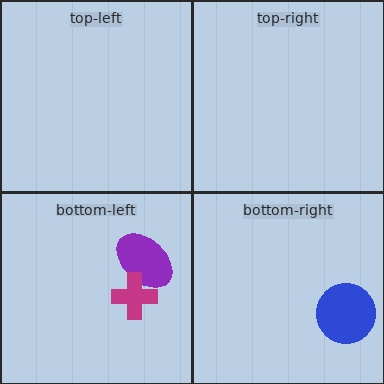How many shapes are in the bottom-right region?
1.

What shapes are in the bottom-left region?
The purple ellipse, the magenta cross.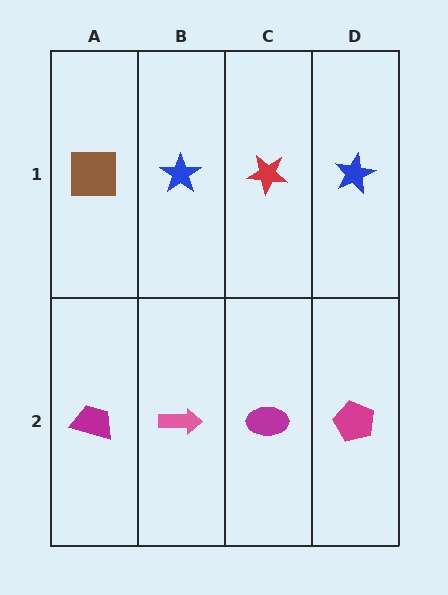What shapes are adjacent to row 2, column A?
A brown square (row 1, column A), a pink arrow (row 2, column B).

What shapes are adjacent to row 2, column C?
A red star (row 1, column C), a pink arrow (row 2, column B), a magenta pentagon (row 2, column D).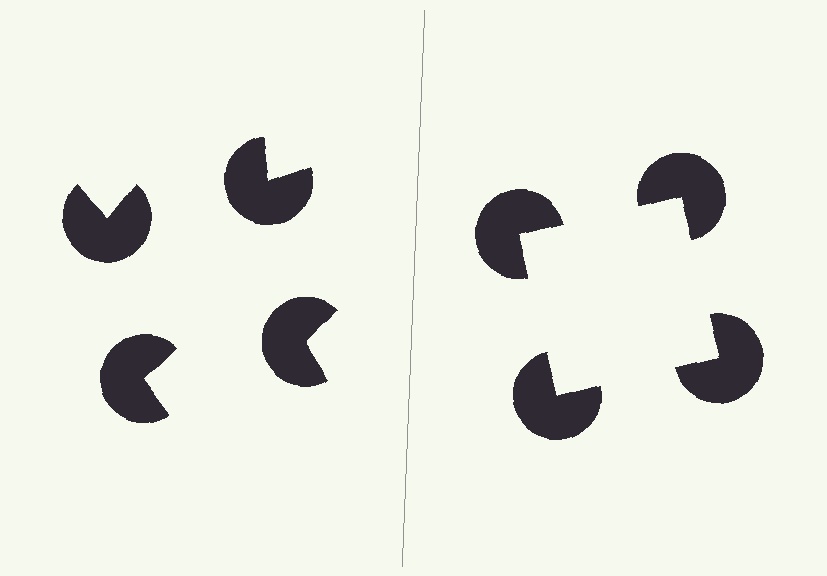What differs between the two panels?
The pac-man discs are positioned identically on both sides; only the wedge orientations differ. On the right they align to a square; on the left they are misaligned.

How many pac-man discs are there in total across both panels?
8 — 4 on each side.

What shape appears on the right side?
An illusory square.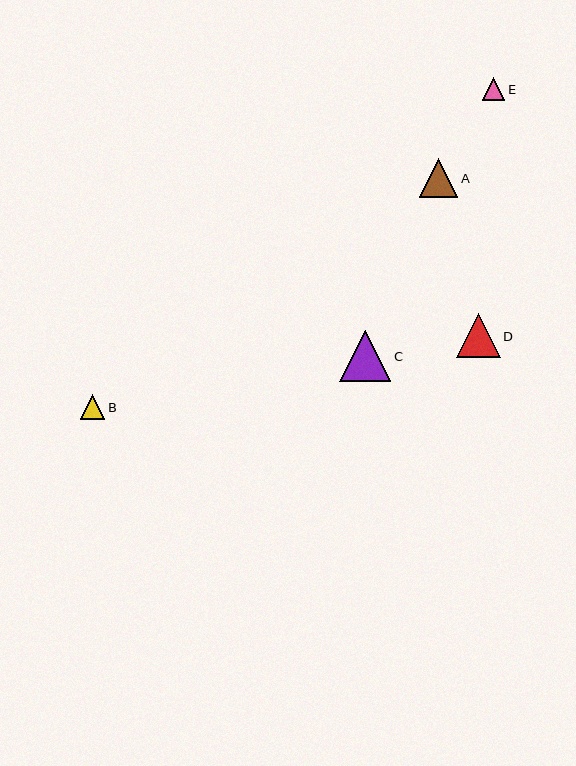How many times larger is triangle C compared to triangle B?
Triangle C is approximately 2.1 times the size of triangle B.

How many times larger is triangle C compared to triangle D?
Triangle C is approximately 1.2 times the size of triangle D.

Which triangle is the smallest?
Triangle E is the smallest with a size of approximately 23 pixels.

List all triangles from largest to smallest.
From largest to smallest: C, D, A, B, E.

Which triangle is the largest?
Triangle C is the largest with a size of approximately 51 pixels.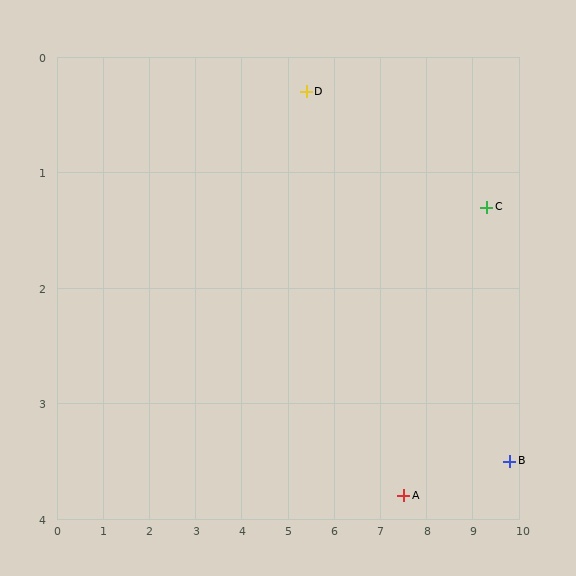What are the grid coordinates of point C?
Point C is at approximately (9.3, 1.3).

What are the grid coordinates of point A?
Point A is at approximately (7.5, 3.8).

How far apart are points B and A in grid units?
Points B and A are about 2.3 grid units apart.